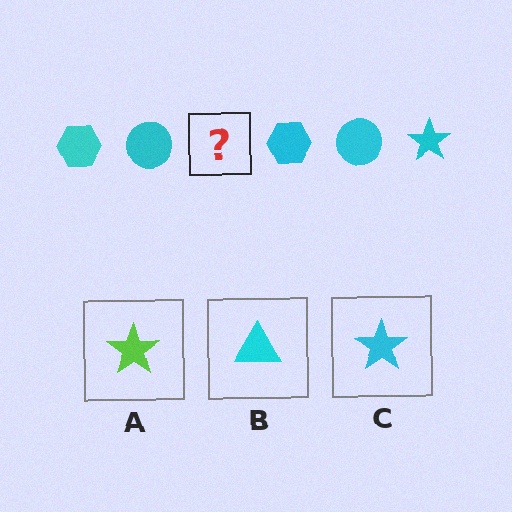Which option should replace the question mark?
Option C.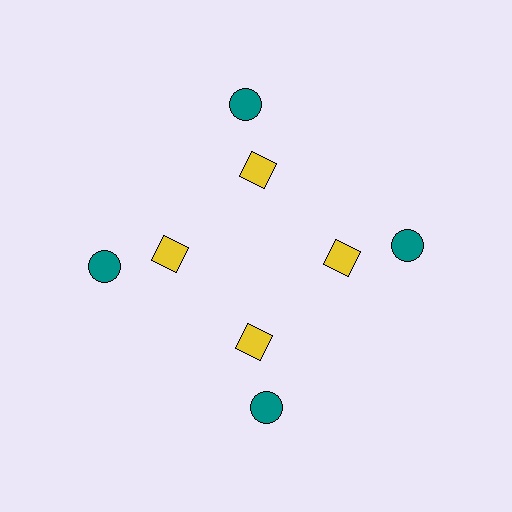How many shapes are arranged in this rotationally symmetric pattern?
There are 8 shapes, arranged in 4 groups of 2.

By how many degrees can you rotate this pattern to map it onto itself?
The pattern maps onto itself every 90 degrees of rotation.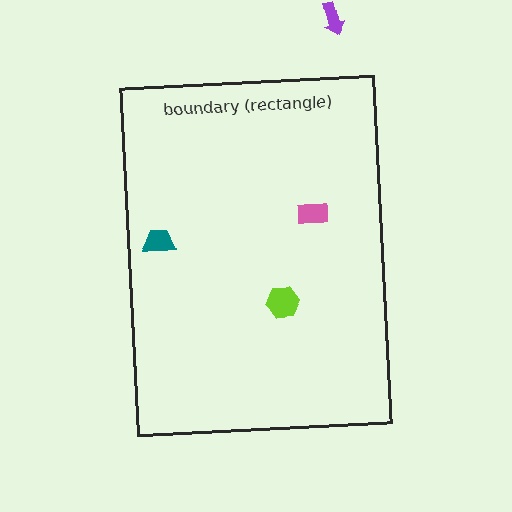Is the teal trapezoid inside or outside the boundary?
Inside.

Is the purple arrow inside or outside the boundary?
Outside.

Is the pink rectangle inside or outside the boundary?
Inside.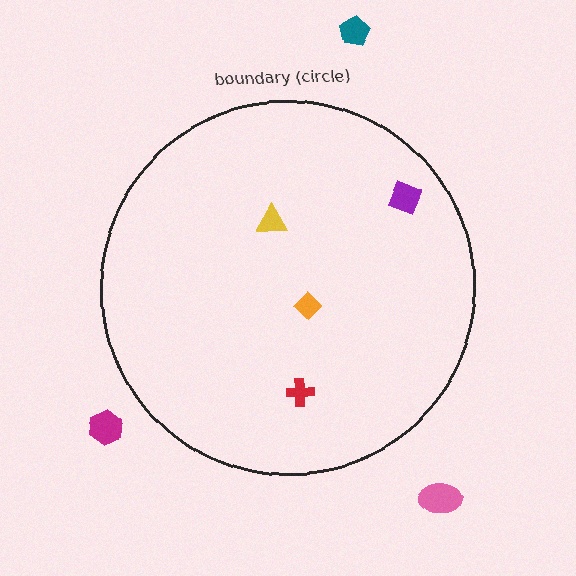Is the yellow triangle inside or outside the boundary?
Inside.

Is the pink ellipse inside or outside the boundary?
Outside.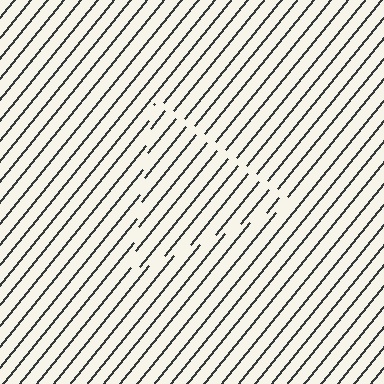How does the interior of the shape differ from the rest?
The interior of the shape contains the same grating, shifted by half a period — the contour is defined by the phase discontinuity where line-ends from the inner and outer gratings abut.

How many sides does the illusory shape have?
3 sides — the line-ends trace a triangle.